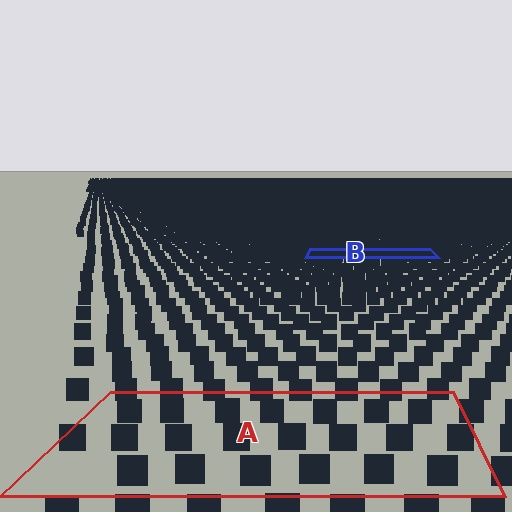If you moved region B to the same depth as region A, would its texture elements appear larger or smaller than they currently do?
They would appear larger. At a closer depth, the same texture elements are projected at a bigger on-screen size.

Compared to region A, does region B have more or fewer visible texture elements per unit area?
Region B has more texture elements per unit area — they are packed more densely because it is farther away.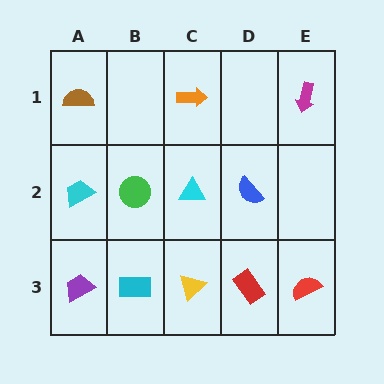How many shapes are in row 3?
5 shapes.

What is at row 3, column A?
A purple trapezoid.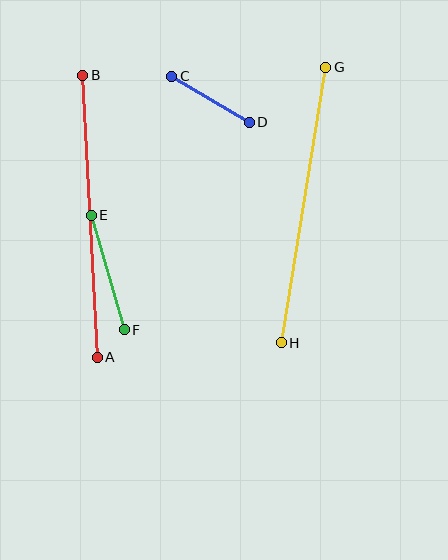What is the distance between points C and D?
The distance is approximately 90 pixels.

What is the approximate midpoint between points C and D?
The midpoint is at approximately (211, 99) pixels.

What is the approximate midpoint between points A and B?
The midpoint is at approximately (90, 216) pixels.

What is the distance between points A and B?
The distance is approximately 283 pixels.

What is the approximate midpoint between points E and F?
The midpoint is at approximately (108, 273) pixels.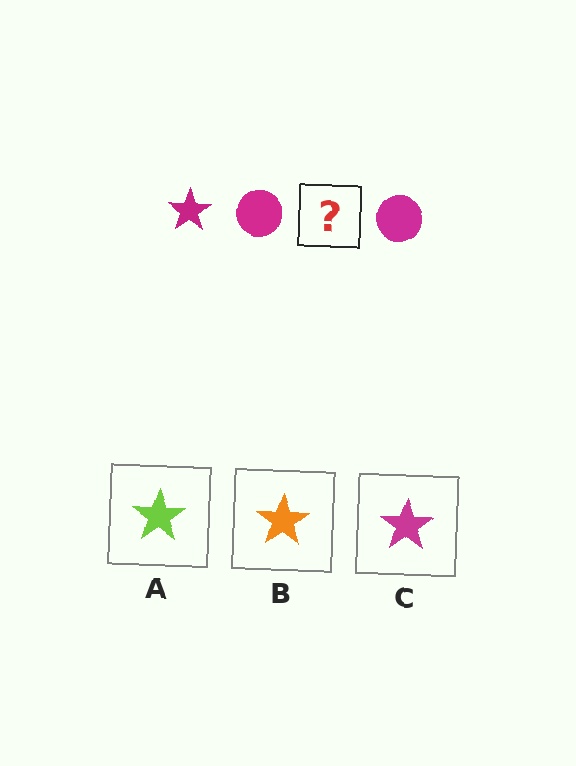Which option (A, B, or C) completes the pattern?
C.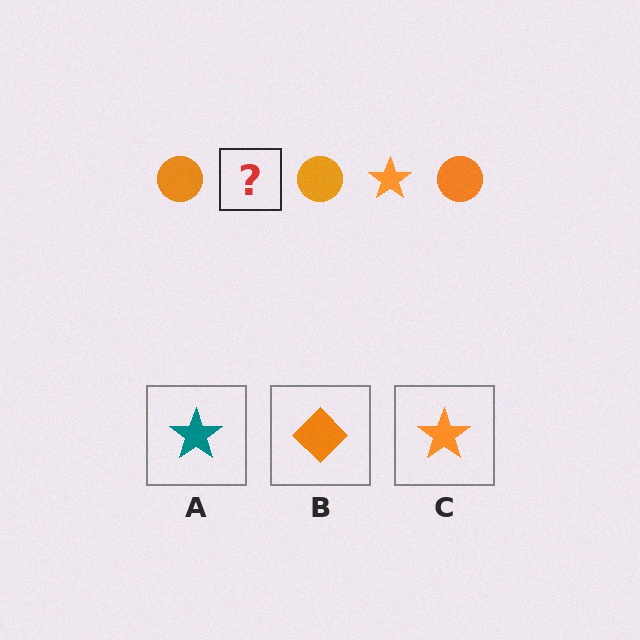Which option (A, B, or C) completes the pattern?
C.